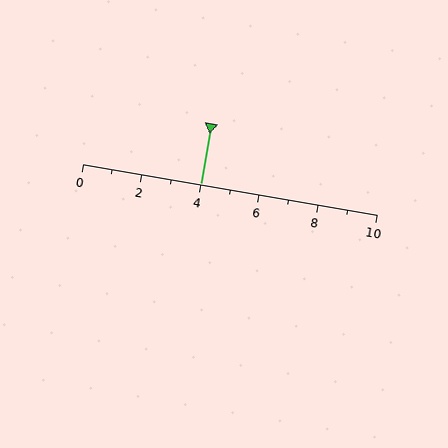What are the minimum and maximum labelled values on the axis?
The axis runs from 0 to 10.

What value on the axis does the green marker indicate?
The marker indicates approximately 4.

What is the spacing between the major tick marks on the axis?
The major ticks are spaced 2 apart.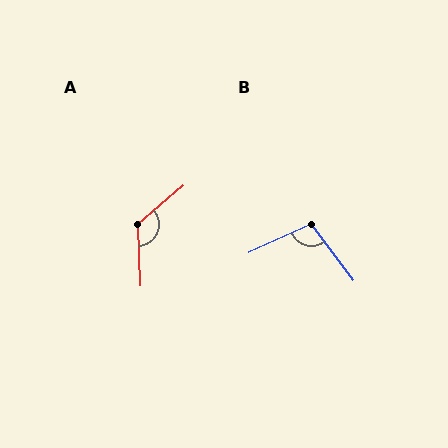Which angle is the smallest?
B, at approximately 102 degrees.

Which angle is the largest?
A, at approximately 128 degrees.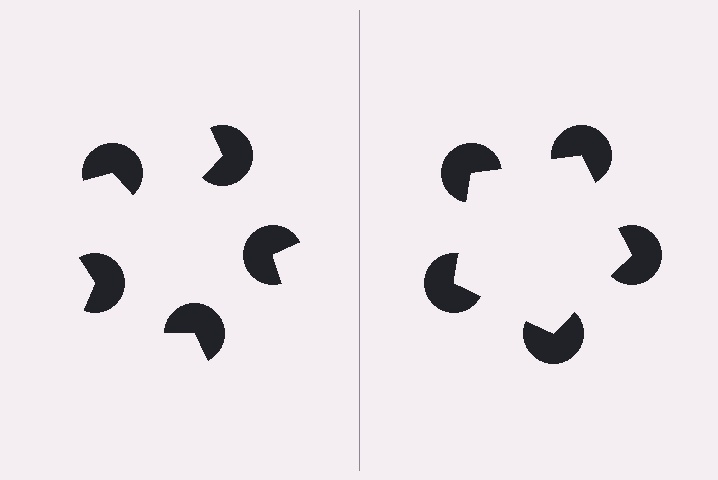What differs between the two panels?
The pac-man discs are positioned identically on both sides; only the wedge orientations differ. On the right they align to a pentagon; on the left they are misaligned.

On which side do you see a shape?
An illusory pentagon appears on the right side. On the left side the wedge cuts are rotated, so no coherent shape forms.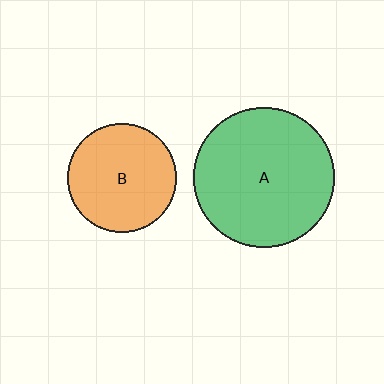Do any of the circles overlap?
No, none of the circles overlap.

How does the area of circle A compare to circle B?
Approximately 1.7 times.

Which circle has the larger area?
Circle A (green).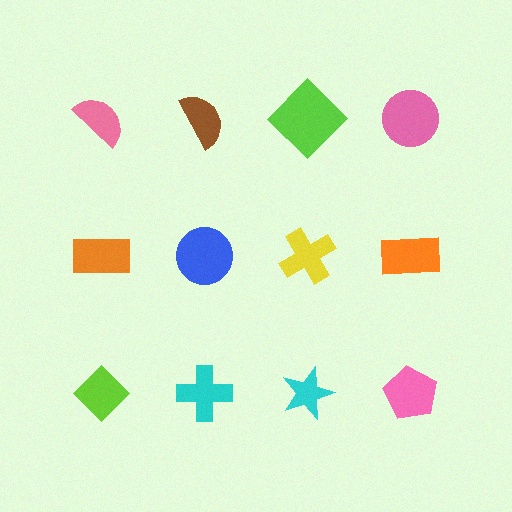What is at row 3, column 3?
A cyan star.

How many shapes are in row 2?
4 shapes.